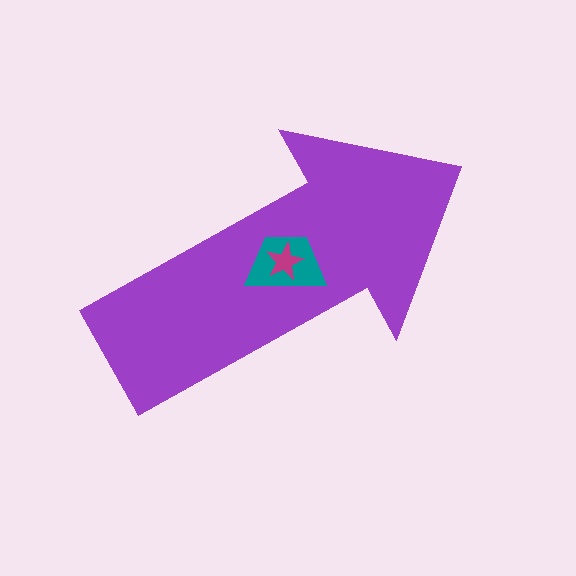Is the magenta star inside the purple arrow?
Yes.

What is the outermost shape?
The purple arrow.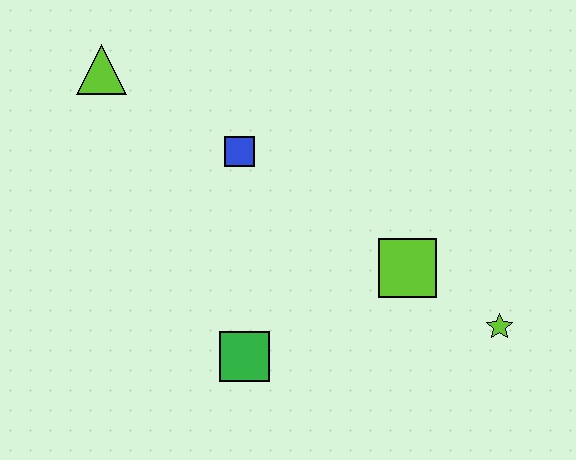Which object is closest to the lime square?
The lime star is closest to the lime square.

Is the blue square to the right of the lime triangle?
Yes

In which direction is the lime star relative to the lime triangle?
The lime star is to the right of the lime triangle.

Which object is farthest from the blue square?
The lime star is farthest from the blue square.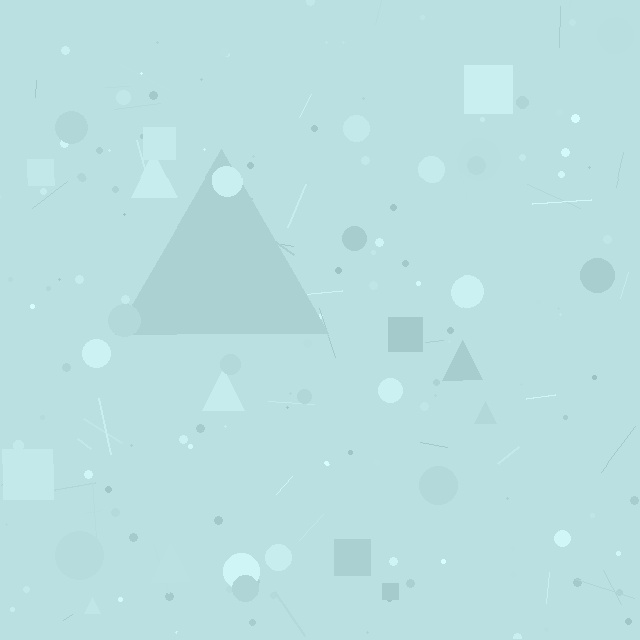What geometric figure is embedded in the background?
A triangle is embedded in the background.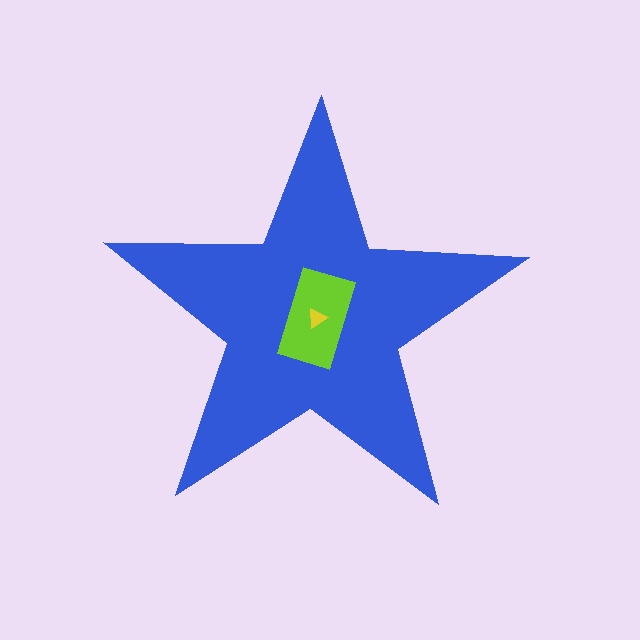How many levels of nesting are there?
3.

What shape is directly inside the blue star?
The lime rectangle.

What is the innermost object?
The yellow triangle.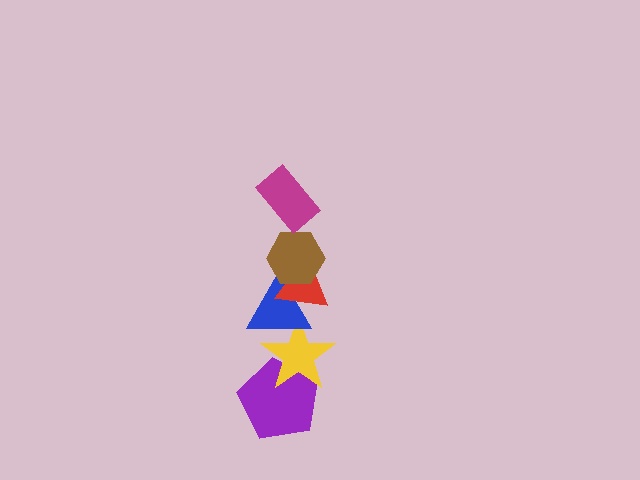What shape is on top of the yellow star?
The blue triangle is on top of the yellow star.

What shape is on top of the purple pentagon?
The yellow star is on top of the purple pentagon.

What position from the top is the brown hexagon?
The brown hexagon is 2nd from the top.